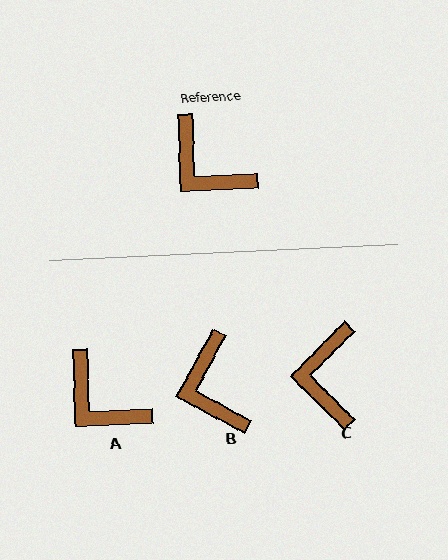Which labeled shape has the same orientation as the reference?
A.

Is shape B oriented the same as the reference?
No, it is off by about 30 degrees.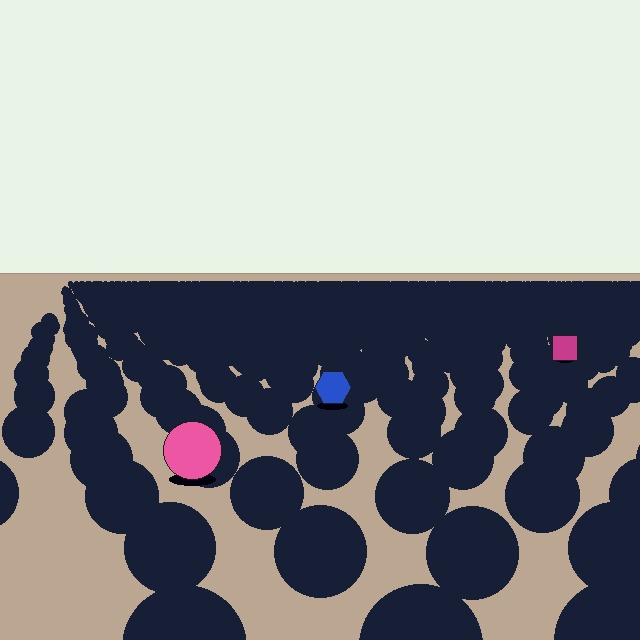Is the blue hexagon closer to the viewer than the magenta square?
Yes. The blue hexagon is closer — you can tell from the texture gradient: the ground texture is coarser near it.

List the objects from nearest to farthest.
From nearest to farthest: the pink circle, the blue hexagon, the magenta square.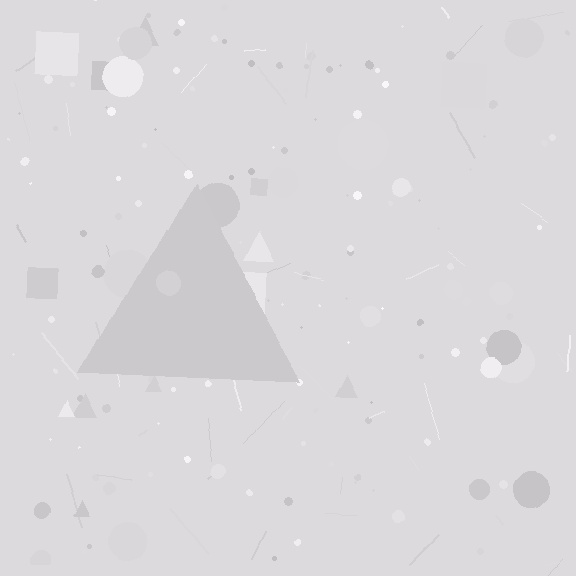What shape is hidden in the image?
A triangle is hidden in the image.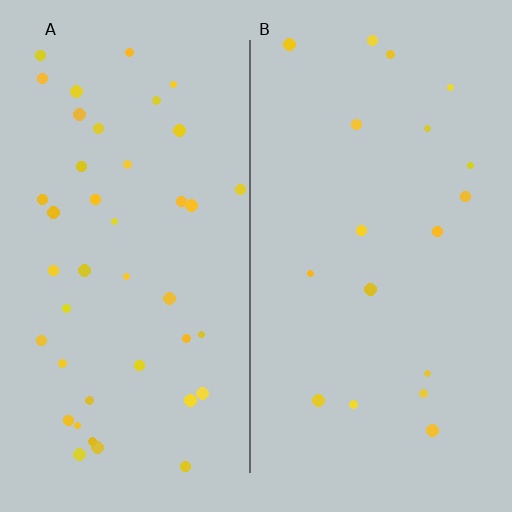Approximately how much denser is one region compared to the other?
Approximately 2.3× — region A over region B.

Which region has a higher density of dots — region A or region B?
A (the left).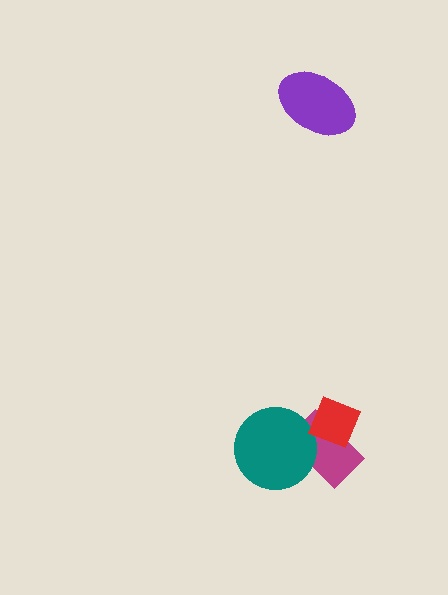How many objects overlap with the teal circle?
1 object overlaps with the teal circle.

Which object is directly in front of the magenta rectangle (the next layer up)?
The teal circle is directly in front of the magenta rectangle.